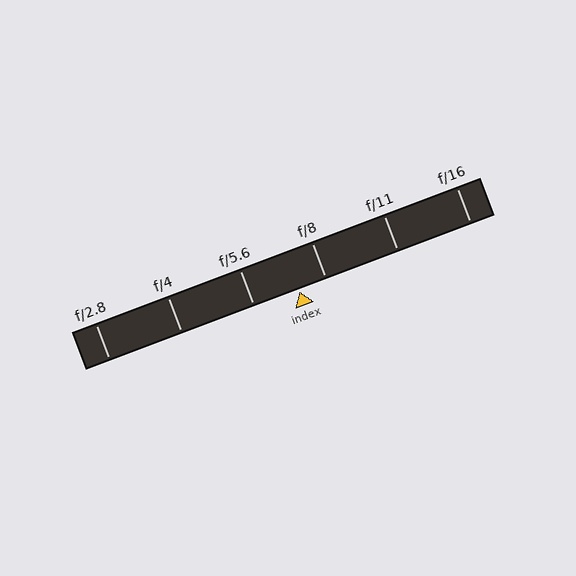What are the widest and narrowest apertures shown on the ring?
The widest aperture shown is f/2.8 and the narrowest is f/16.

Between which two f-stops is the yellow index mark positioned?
The index mark is between f/5.6 and f/8.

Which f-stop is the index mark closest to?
The index mark is closest to f/8.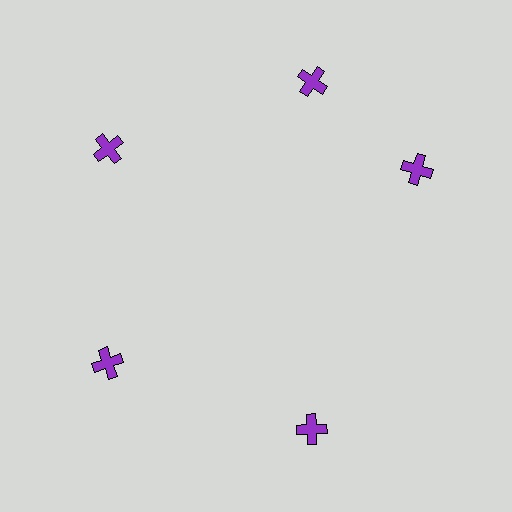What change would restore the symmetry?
The symmetry would be restored by rotating it back into even spacing with its neighbors so that all 5 crosses sit at equal angles and equal distance from the center.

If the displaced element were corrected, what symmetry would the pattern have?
It would have 5-fold rotational symmetry — the pattern would map onto itself every 72 degrees.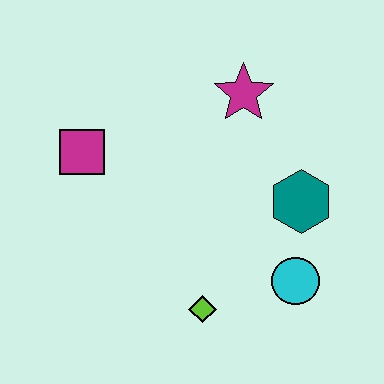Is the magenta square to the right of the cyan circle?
No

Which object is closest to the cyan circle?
The teal hexagon is closest to the cyan circle.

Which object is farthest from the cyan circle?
The magenta square is farthest from the cyan circle.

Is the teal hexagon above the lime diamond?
Yes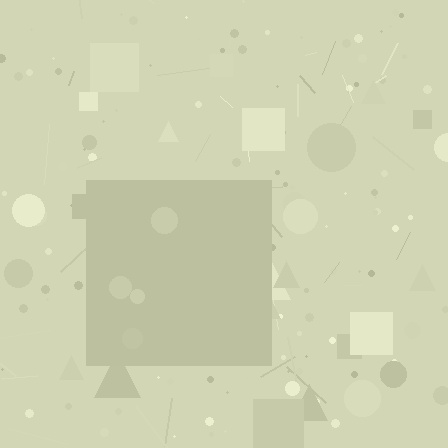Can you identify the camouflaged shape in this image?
The camouflaged shape is a square.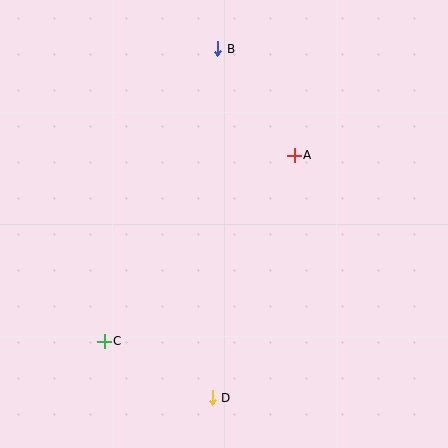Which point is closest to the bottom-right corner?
Point D is closest to the bottom-right corner.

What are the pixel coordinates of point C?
Point C is at (104, 341).